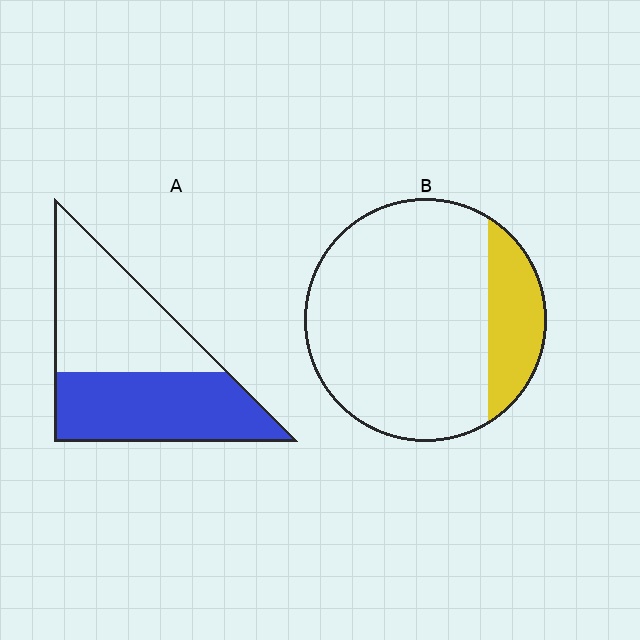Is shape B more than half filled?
No.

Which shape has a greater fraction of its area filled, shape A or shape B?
Shape A.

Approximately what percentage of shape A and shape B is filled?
A is approximately 50% and B is approximately 20%.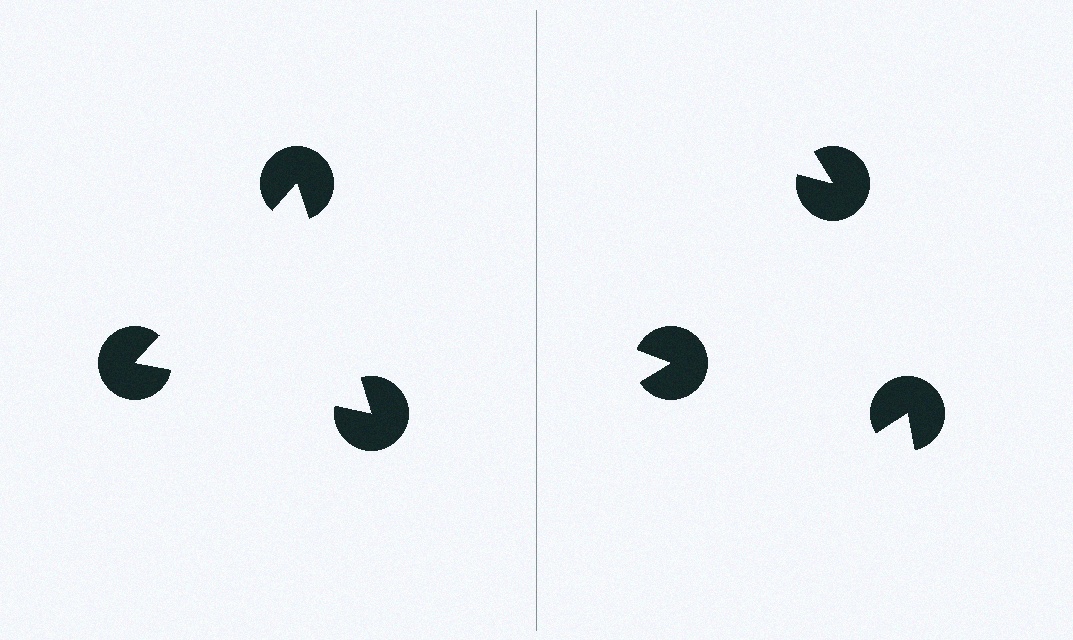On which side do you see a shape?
An illusory triangle appears on the left side. On the right side the wedge cuts are rotated, so no coherent shape forms.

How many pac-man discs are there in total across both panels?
6 — 3 on each side.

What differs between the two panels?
The pac-man discs are positioned identically on both sides; only the wedge orientations differ. On the left they align to a triangle; on the right they are misaligned.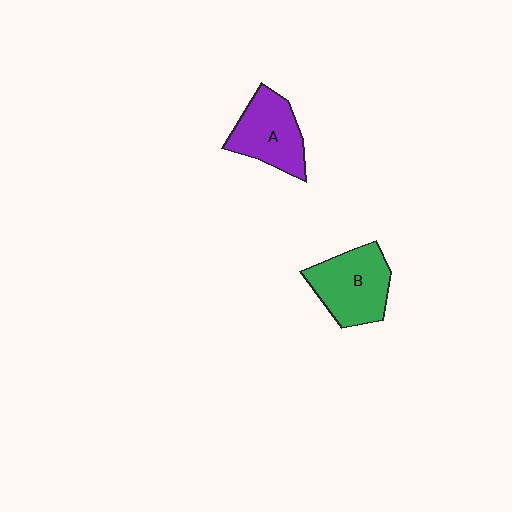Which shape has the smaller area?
Shape A (purple).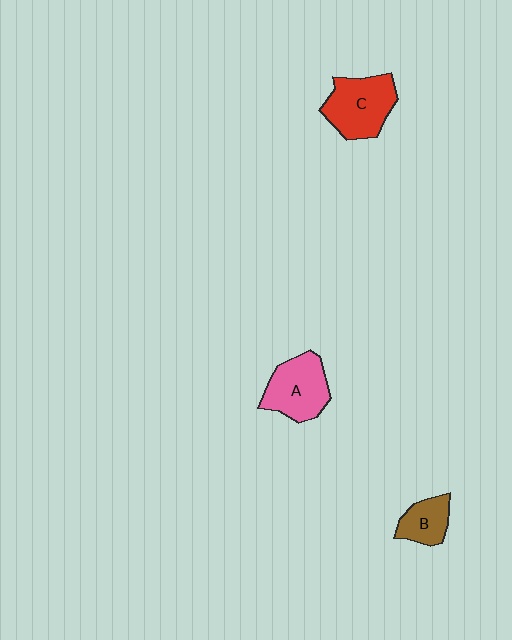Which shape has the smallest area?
Shape B (brown).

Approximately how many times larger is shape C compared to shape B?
Approximately 1.8 times.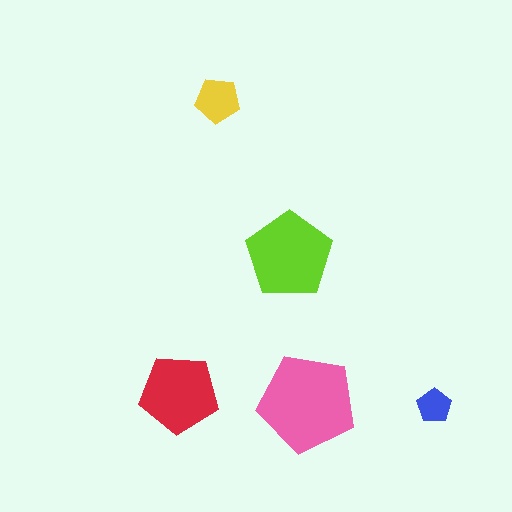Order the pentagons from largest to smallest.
the pink one, the lime one, the red one, the yellow one, the blue one.